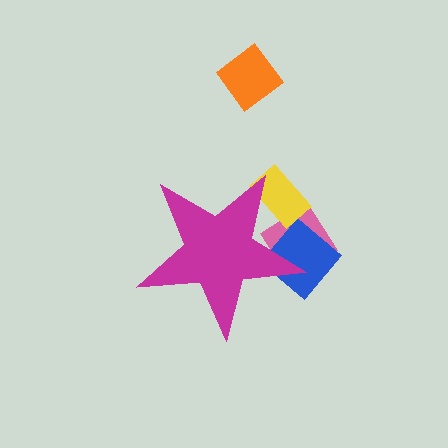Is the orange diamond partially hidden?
No, the orange diamond is fully visible.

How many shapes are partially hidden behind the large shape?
3 shapes are partially hidden.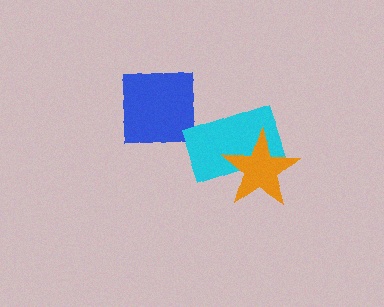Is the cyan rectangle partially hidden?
Yes, it is partially covered by another shape.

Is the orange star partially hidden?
No, no other shape covers it.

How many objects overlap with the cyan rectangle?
2 objects overlap with the cyan rectangle.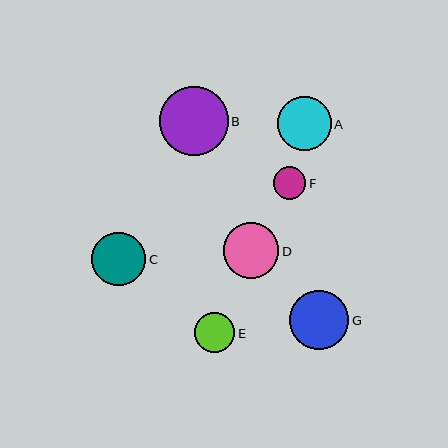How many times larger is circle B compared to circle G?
Circle B is approximately 1.2 times the size of circle G.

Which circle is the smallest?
Circle F is the smallest with a size of approximately 32 pixels.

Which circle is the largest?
Circle B is the largest with a size of approximately 69 pixels.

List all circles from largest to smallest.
From largest to smallest: B, G, D, A, C, E, F.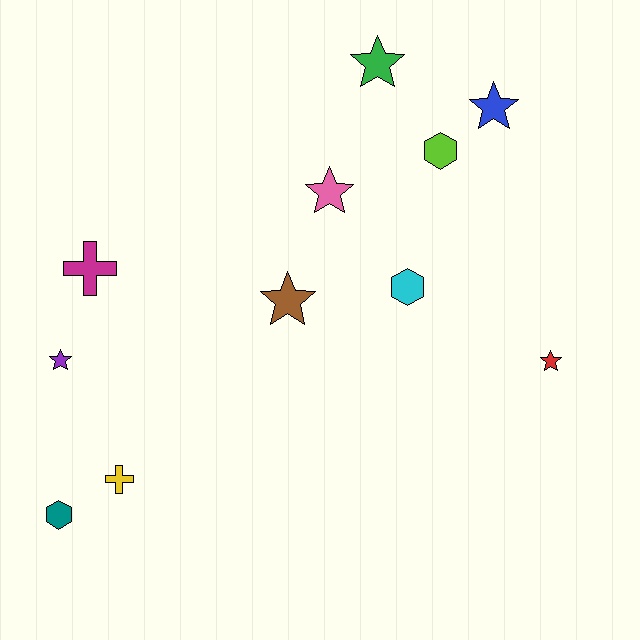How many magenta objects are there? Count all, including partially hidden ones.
There is 1 magenta object.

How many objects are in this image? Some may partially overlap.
There are 11 objects.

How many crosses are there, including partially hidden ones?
There are 2 crosses.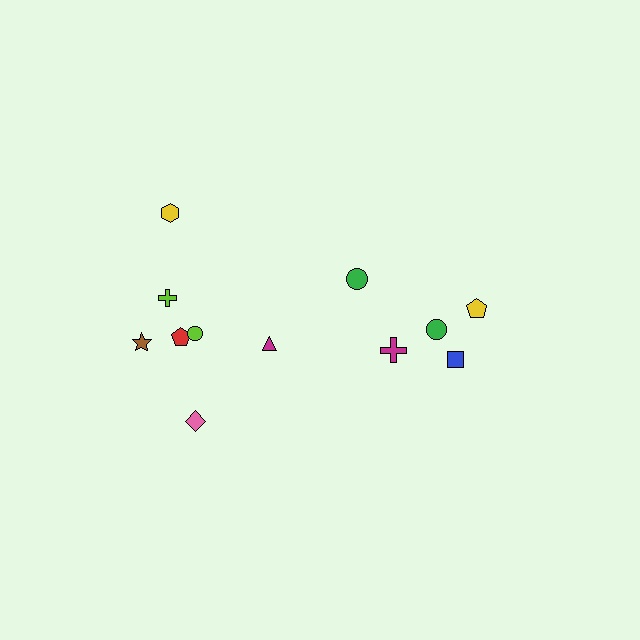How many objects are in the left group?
There are 7 objects.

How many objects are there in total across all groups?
There are 12 objects.